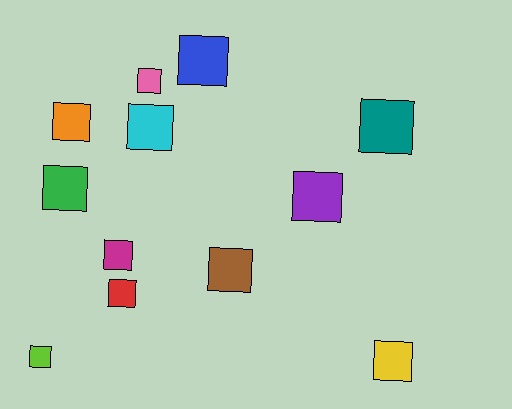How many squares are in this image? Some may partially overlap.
There are 12 squares.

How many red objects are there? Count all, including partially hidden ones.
There is 1 red object.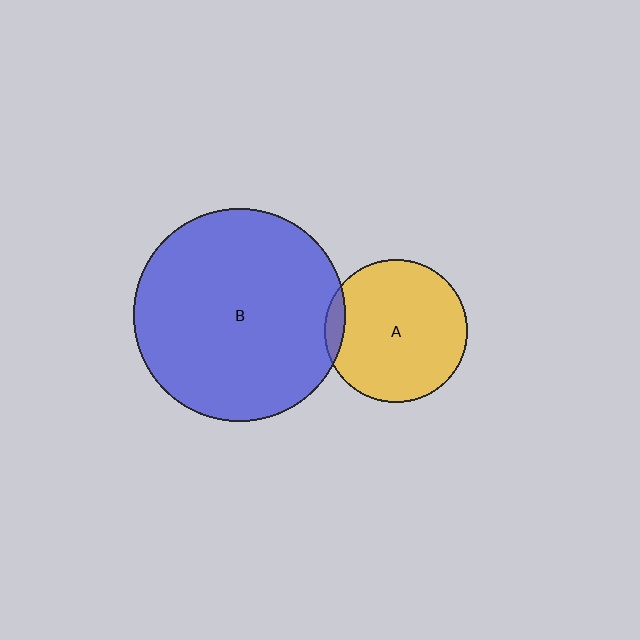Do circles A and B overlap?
Yes.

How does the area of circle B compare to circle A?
Approximately 2.2 times.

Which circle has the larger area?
Circle B (blue).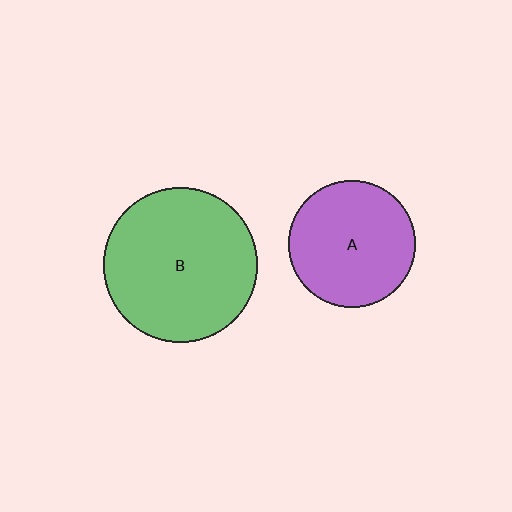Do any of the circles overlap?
No, none of the circles overlap.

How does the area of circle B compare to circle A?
Approximately 1.5 times.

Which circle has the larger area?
Circle B (green).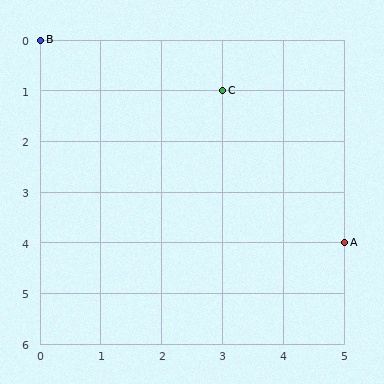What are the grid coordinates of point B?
Point B is at grid coordinates (0, 0).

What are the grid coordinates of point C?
Point C is at grid coordinates (3, 1).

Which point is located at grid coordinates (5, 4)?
Point A is at (5, 4).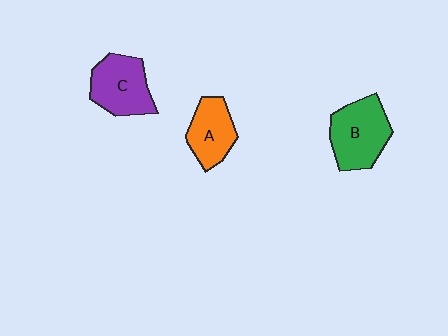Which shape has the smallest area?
Shape A (orange).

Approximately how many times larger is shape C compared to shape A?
Approximately 1.2 times.